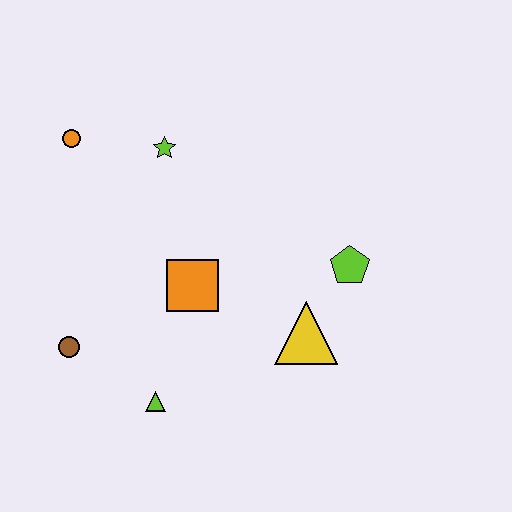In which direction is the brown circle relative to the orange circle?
The brown circle is below the orange circle.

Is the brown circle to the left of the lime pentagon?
Yes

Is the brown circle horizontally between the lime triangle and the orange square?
No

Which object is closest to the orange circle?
The lime star is closest to the orange circle.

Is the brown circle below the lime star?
Yes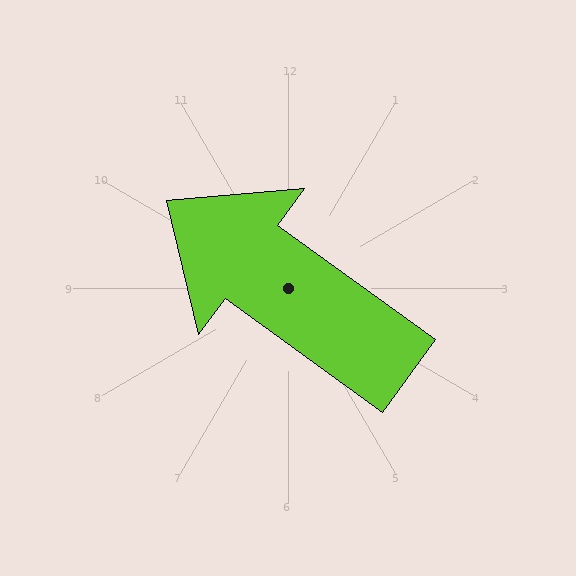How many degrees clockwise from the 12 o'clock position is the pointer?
Approximately 306 degrees.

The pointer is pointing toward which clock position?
Roughly 10 o'clock.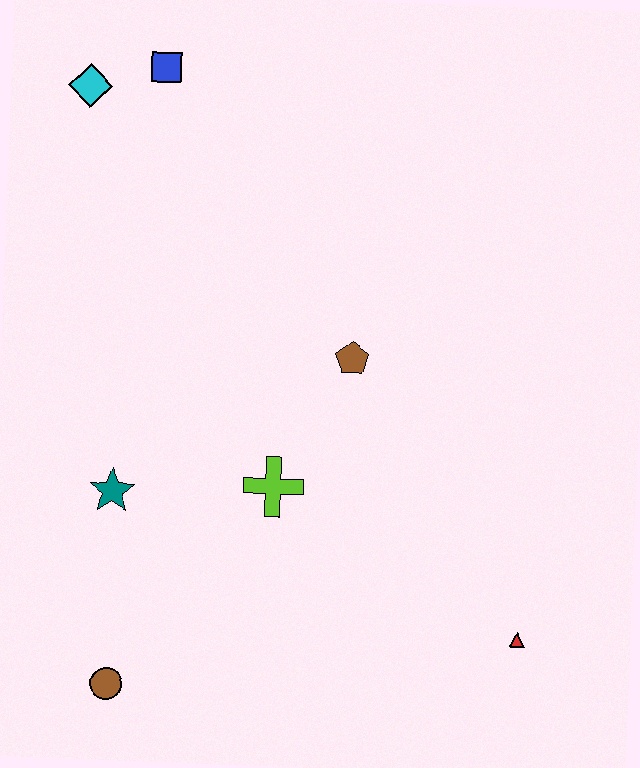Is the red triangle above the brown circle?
Yes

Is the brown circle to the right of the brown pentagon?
No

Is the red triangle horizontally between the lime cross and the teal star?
No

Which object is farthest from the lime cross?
The cyan diamond is farthest from the lime cross.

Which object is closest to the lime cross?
The brown pentagon is closest to the lime cross.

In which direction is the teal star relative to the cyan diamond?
The teal star is below the cyan diamond.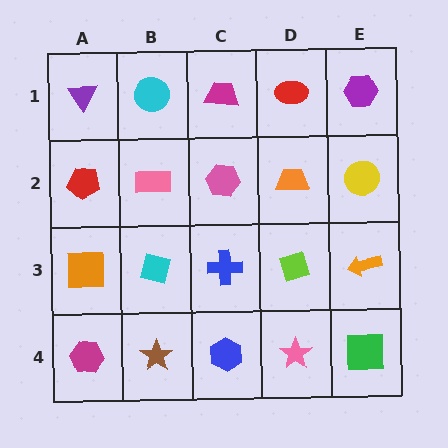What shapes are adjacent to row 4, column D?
A lime diamond (row 3, column D), a blue hexagon (row 4, column C), a green square (row 4, column E).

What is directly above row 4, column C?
A blue cross.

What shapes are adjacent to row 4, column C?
A blue cross (row 3, column C), a brown star (row 4, column B), a pink star (row 4, column D).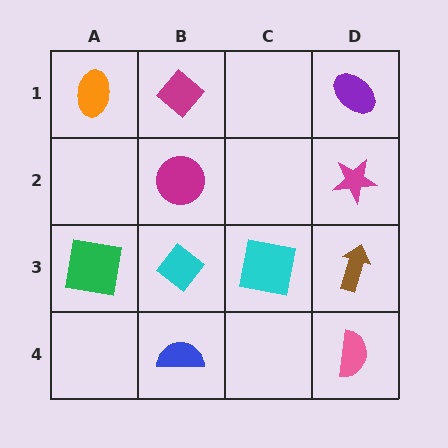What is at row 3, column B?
A cyan diamond.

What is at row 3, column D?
A brown arrow.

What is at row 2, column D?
A magenta star.